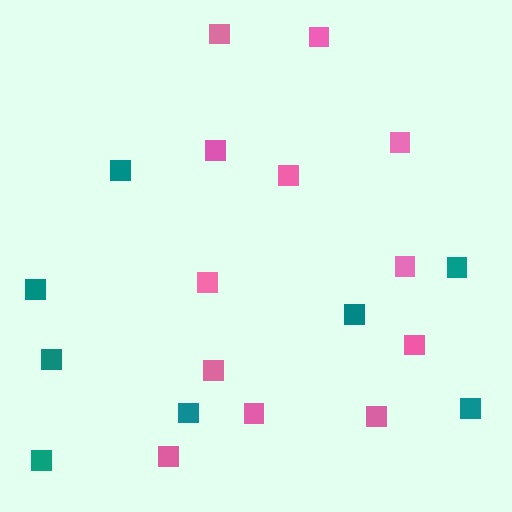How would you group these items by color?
There are 2 groups: one group of pink squares (12) and one group of teal squares (8).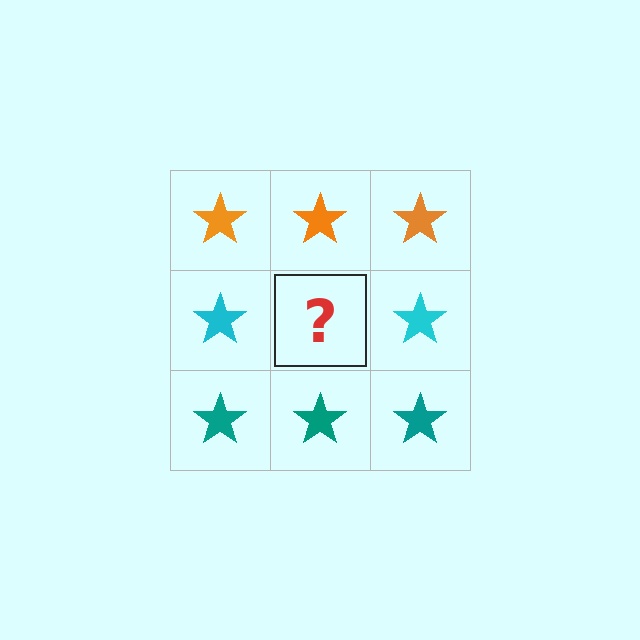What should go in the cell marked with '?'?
The missing cell should contain a cyan star.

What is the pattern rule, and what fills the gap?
The rule is that each row has a consistent color. The gap should be filled with a cyan star.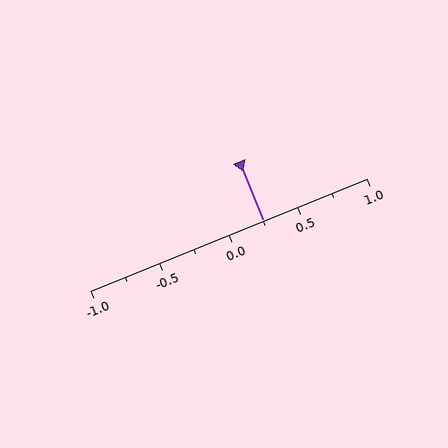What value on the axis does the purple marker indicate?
The marker indicates approximately 0.25.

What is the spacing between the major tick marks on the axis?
The major ticks are spaced 0.5 apart.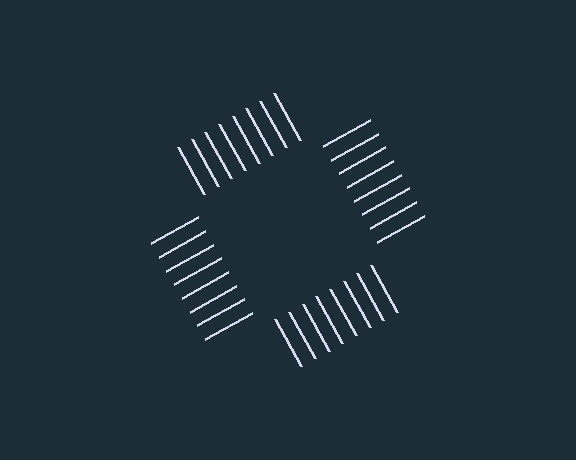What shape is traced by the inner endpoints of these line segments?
An illusory square — the line segments terminate on its edges but no continuous stroke is drawn.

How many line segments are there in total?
32 — 8 along each of the 4 edges.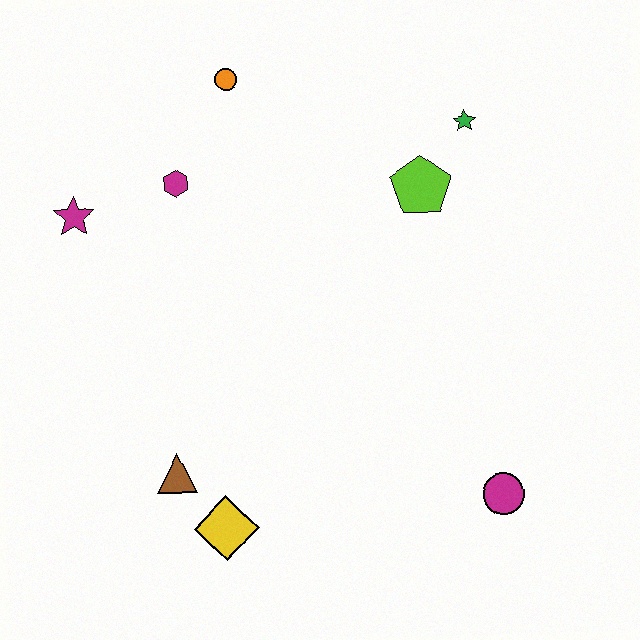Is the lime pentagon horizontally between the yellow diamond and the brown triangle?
No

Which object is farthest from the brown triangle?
The green star is farthest from the brown triangle.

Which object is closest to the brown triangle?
The yellow diamond is closest to the brown triangle.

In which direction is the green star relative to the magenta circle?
The green star is above the magenta circle.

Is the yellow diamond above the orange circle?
No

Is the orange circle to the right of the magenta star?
Yes